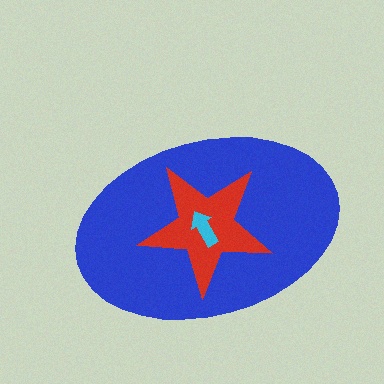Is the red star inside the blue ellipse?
Yes.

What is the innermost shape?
The cyan arrow.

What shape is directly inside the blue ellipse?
The red star.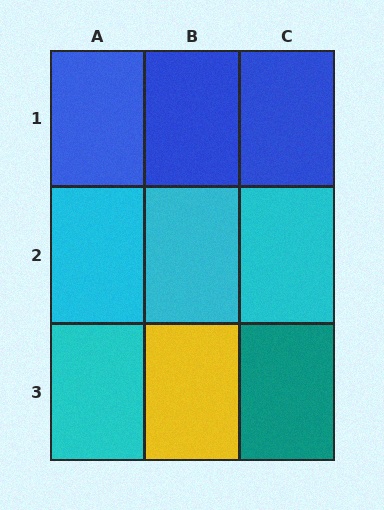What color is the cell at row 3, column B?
Yellow.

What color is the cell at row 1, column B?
Blue.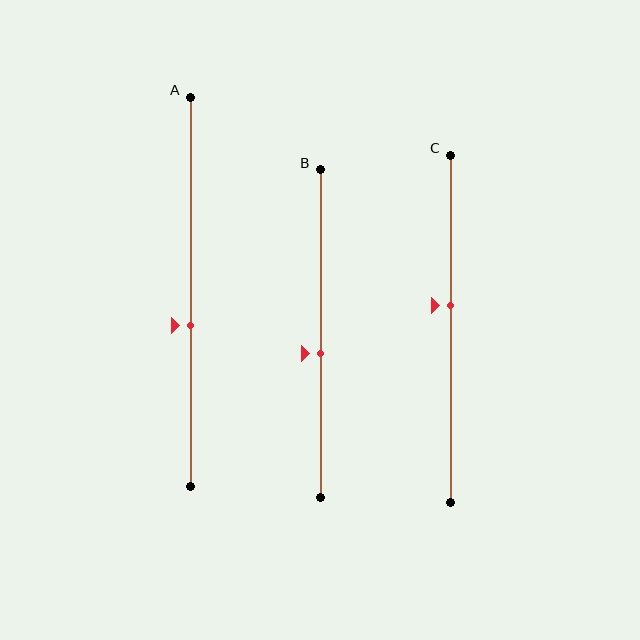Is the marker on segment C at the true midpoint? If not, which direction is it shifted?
No, the marker on segment C is shifted upward by about 7% of the segment length.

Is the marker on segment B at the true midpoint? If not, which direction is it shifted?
No, the marker on segment B is shifted downward by about 6% of the segment length.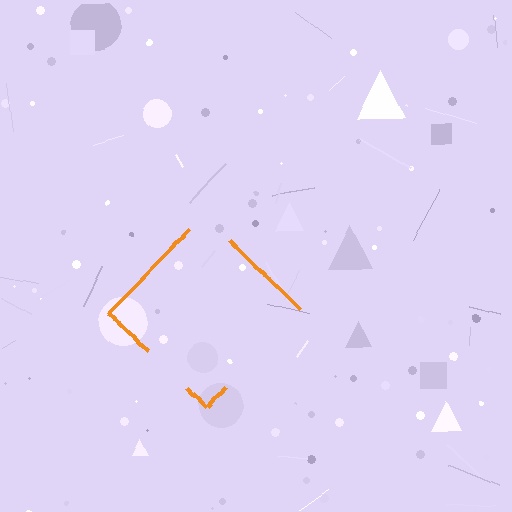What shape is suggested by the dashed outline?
The dashed outline suggests a diamond.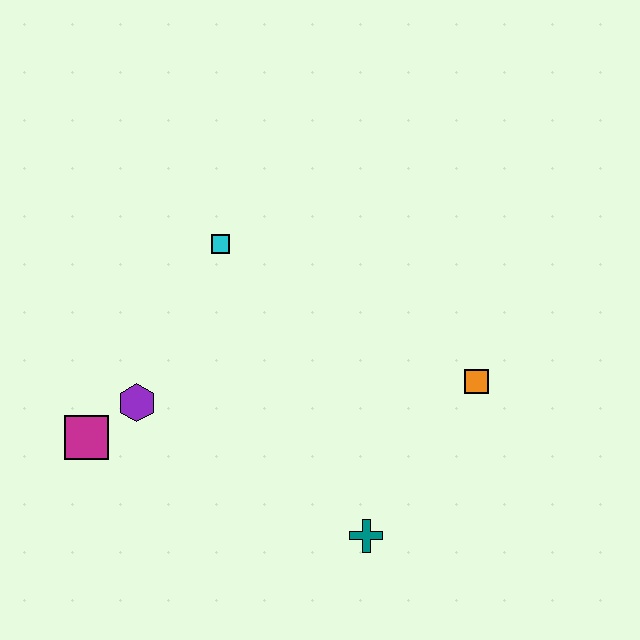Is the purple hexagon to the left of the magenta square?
No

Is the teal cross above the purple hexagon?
No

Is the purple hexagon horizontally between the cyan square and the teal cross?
No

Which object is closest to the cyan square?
The purple hexagon is closest to the cyan square.